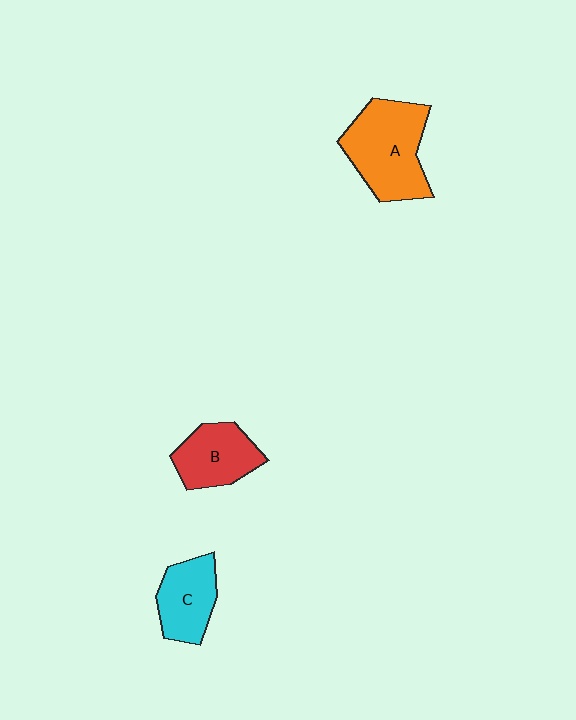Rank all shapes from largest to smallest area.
From largest to smallest: A (orange), B (red), C (cyan).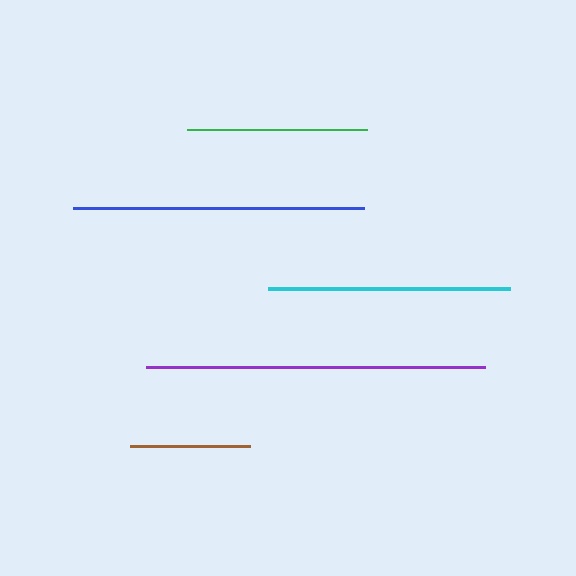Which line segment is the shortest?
The brown line is the shortest at approximately 120 pixels.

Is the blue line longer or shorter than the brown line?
The blue line is longer than the brown line.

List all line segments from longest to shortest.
From longest to shortest: purple, blue, cyan, green, brown.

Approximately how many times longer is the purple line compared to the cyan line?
The purple line is approximately 1.4 times the length of the cyan line.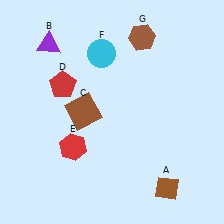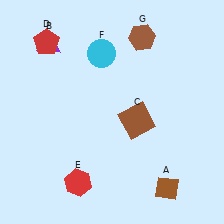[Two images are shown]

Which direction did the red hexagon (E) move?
The red hexagon (E) moved down.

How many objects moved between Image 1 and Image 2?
3 objects moved between the two images.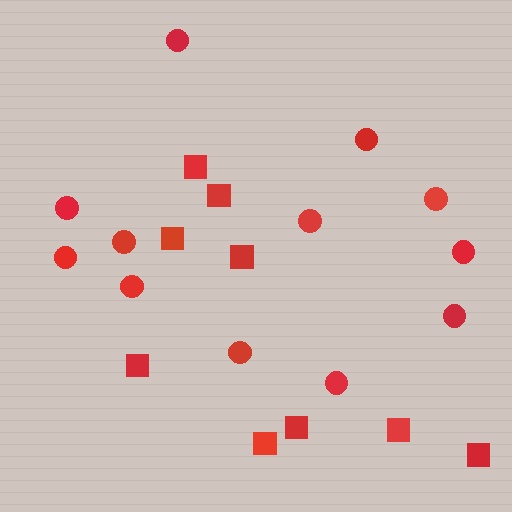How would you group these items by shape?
There are 2 groups: one group of squares (9) and one group of circles (12).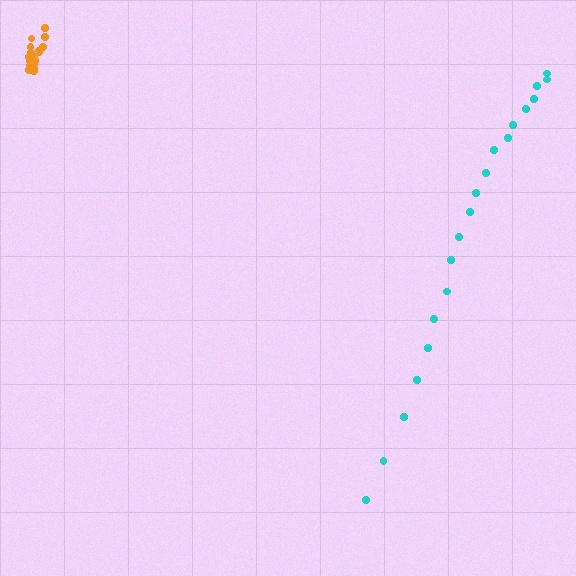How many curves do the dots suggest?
There are 2 distinct paths.